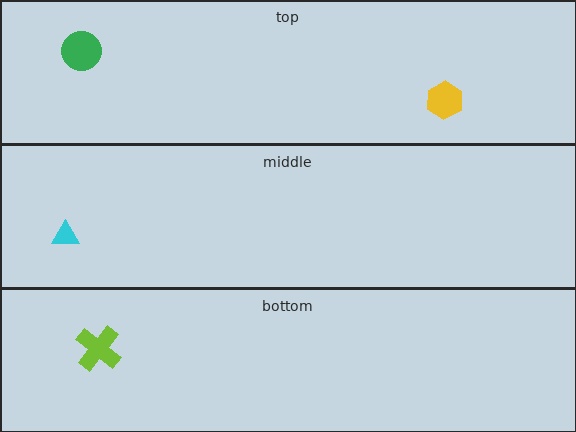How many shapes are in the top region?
2.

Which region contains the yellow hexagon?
The top region.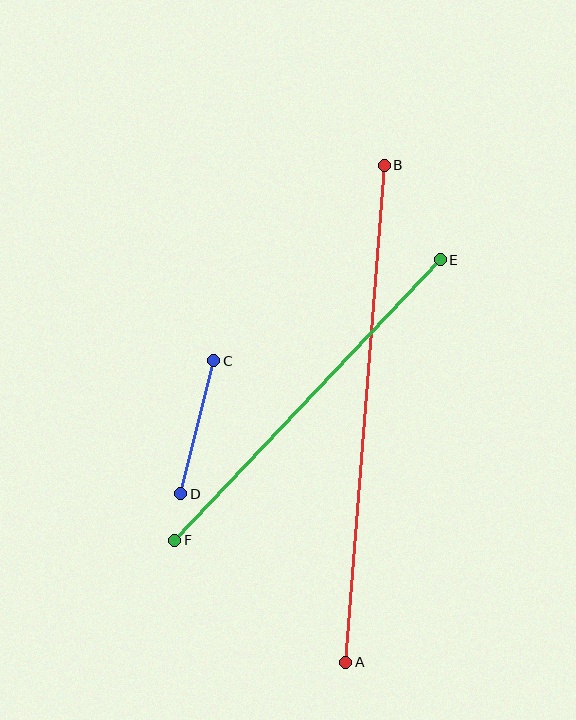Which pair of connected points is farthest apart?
Points A and B are farthest apart.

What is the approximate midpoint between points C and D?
The midpoint is at approximately (197, 427) pixels.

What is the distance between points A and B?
The distance is approximately 498 pixels.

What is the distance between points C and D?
The distance is approximately 137 pixels.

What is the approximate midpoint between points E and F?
The midpoint is at approximately (307, 400) pixels.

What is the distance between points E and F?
The distance is approximately 386 pixels.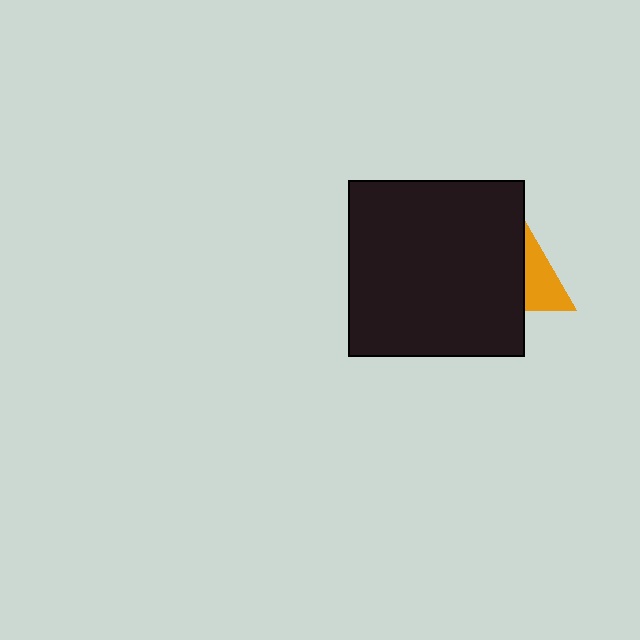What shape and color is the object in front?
The object in front is a black square.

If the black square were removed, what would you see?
You would see the complete orange triangle.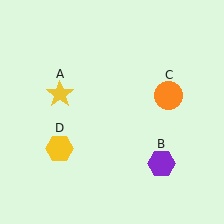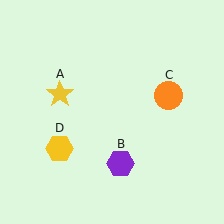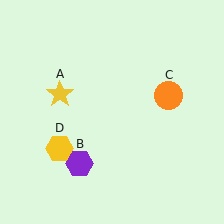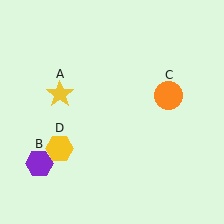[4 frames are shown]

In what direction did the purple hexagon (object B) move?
The purple hexagon (object B) moved left.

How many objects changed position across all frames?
1 object changed position: purple hexagon (object B).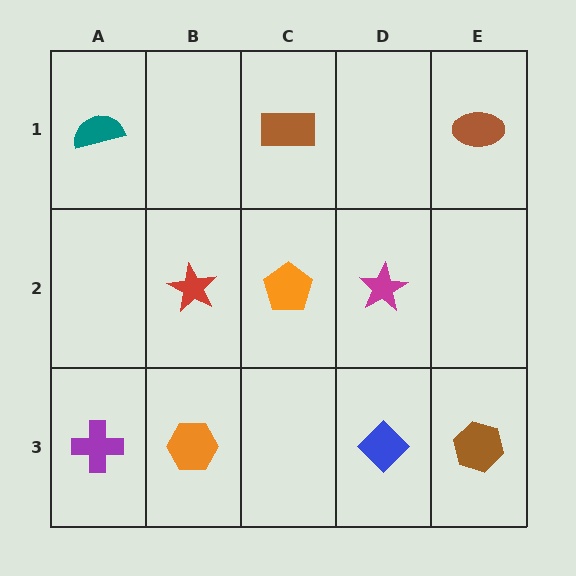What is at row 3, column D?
A blue diamond.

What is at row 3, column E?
A brown hexagon.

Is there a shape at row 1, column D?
No, that cell is empty.